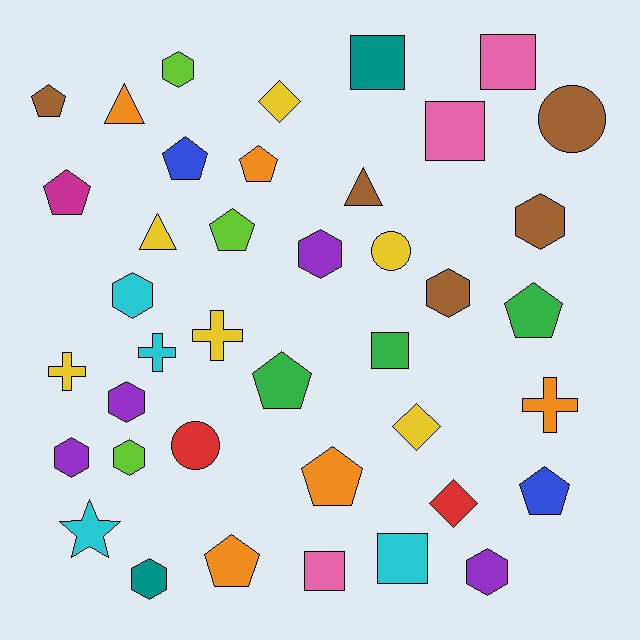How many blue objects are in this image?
There are 2 blue objects.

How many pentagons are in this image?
There are 10 pentagons.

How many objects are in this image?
There are 40 objects.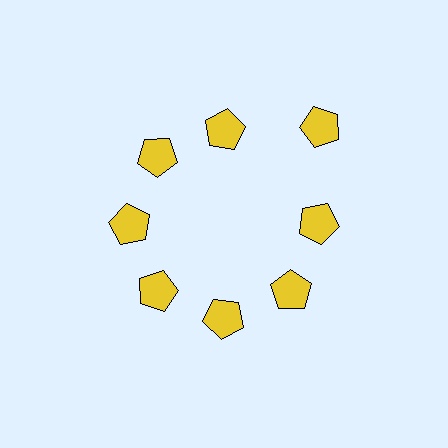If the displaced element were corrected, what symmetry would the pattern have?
It would have 8-fold rotational symmetry — the pattern would map onto itself every 45 degrees.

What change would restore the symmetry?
The symmetry would be restored by moving it inward, back onto the ring so that all 8 pentagons sit at equal angles and equal distance from the center.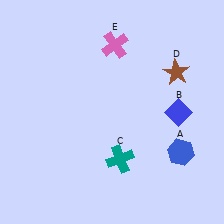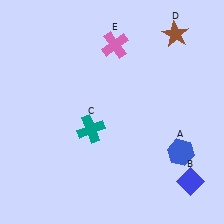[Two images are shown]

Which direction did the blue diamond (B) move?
The blue diamond (B) moved down.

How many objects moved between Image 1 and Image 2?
3 objects moved between the two images.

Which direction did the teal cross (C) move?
The teal cross (C) moved left.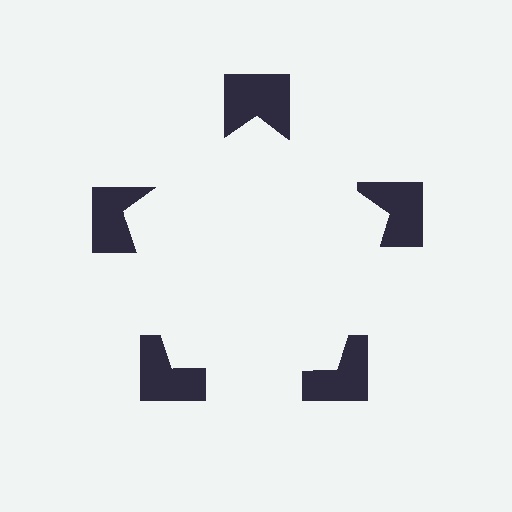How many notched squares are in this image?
There are 5 — one at each vertex of the illusory pentagon.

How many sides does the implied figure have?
5 sides.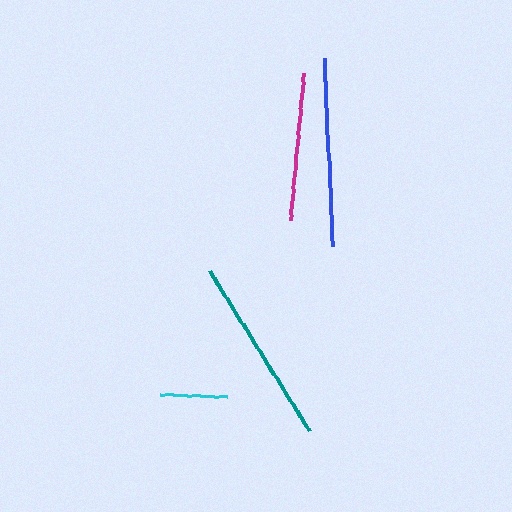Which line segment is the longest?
The teal line is the longest at approximately 189 pixels.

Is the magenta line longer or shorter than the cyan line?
The magenta line is longer than the cyan line.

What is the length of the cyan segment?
The cyan segment is approximately 67 pixels long.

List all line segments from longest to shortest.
From longest to shortest: teal, blue, magenta, cyan.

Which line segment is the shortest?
The cyan line is the shortest at approximately 67 pixels.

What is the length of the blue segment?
The blue segment is approximately 188 pixels long.